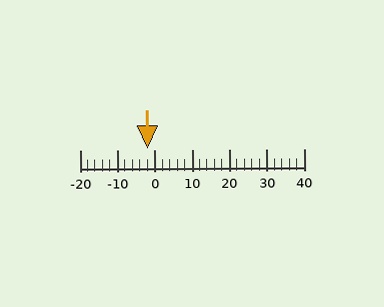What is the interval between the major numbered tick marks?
The major tick marks are spaced 10 units apart.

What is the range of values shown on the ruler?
The ruler shows values from -20 to 40.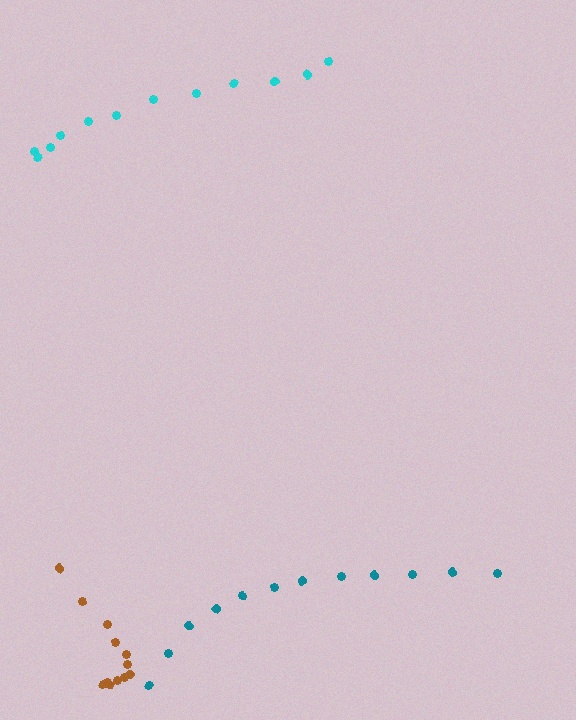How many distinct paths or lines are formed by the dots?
There are 3 distinct paths.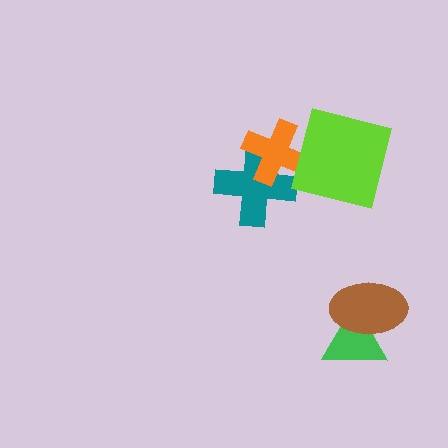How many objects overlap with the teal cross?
1 object overlaps with the teal cross.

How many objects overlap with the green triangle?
1 object overlaps with the green triangle.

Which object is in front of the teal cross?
The orange cross is in front of the teal cross.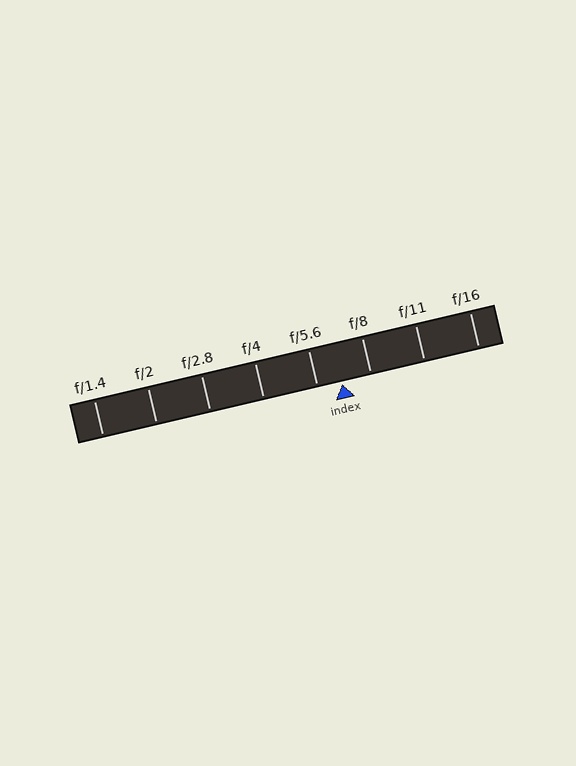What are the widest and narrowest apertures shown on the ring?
The widest aperture shown is f/1.4 and the narrowest is f/16.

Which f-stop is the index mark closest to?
The index mark is closest to f/5.6.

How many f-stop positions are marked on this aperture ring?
There are 8 f-stop positions marked.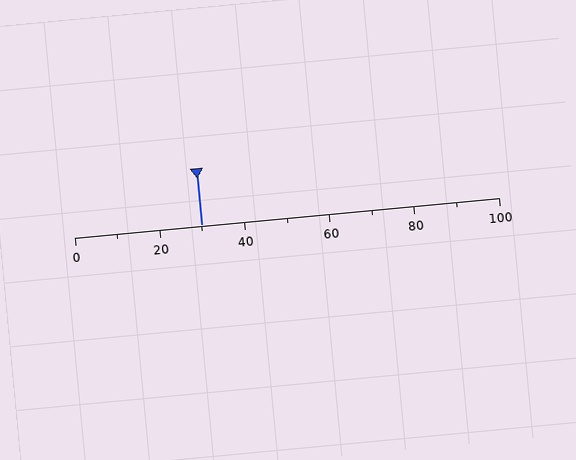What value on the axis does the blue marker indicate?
The marker indicates approximately 30.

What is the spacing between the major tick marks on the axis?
The major ticks are spaced 20 apart.